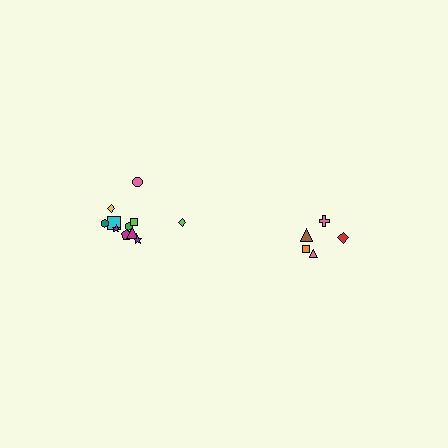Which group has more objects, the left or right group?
The left group.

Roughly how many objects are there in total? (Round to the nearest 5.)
Roughly 15 objects in total.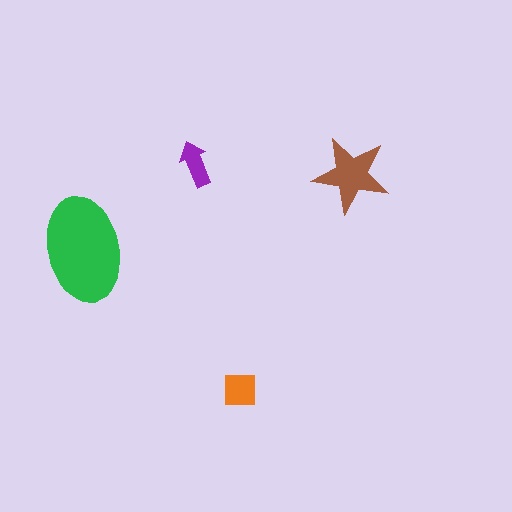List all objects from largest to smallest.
The green ellipse, the brown star, the orange square, the purple arrow.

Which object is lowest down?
The orange square is bottommost.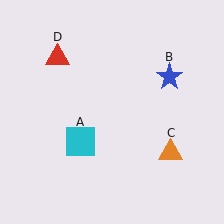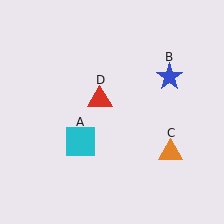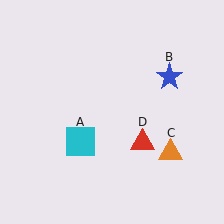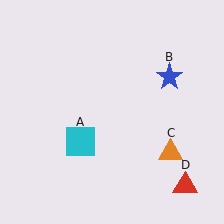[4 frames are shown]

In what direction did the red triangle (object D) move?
The red triangle (object D) moved down and to the right.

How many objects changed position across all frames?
1 object changed position: red triangle (object D).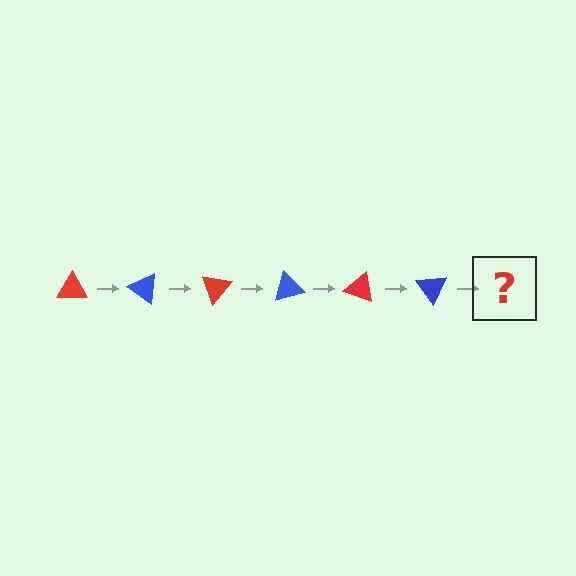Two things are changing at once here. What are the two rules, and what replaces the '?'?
The two rules are that it rotates 35 degrees each step and the color cycles through red and blue. The '?' should be a red triangle, rotated 210 degrees from the start.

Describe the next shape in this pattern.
It should be a red triangle, rotated 210 degrees from the start.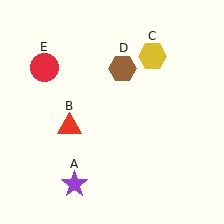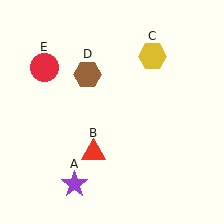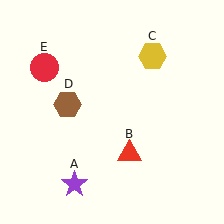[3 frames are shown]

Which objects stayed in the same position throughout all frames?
Purple star (object A) and yellow hexagon (object C) and red circle (object E) remained stationary.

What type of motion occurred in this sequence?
The red triangle (object B), brown hexagon (object D) rotated counterclockwise around the center of the scene.